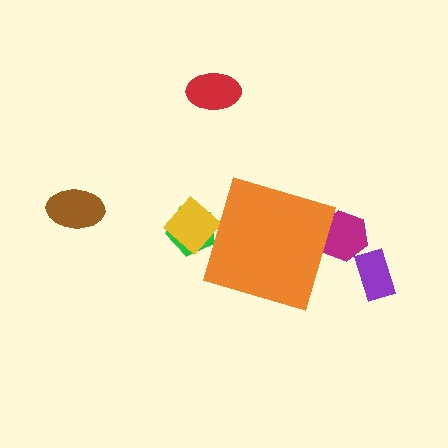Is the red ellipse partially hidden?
No, the red ellipse is fully visible.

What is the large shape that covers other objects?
An orange diamond.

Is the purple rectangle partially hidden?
No, the purple rectangle is fully visible.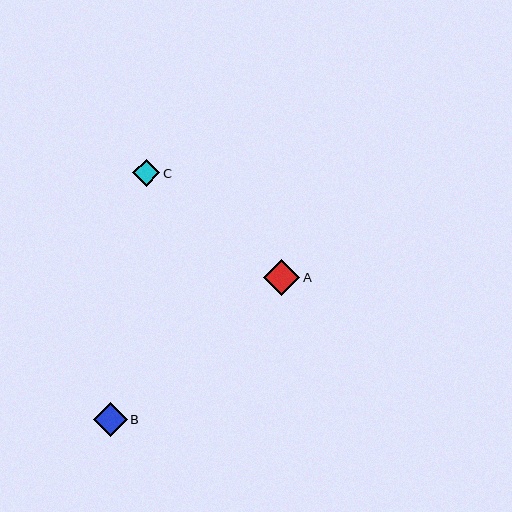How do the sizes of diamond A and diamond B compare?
Diamond A and diamond B are approximately the same size.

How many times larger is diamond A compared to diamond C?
Diamond A is approximately 1.3 times the size of diamond C.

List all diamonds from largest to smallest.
From largest to smallest: A, B, C.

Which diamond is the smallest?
Diamond C is the smallest with a size of approximately 27 pixels.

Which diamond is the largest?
Diamond A is the largest with a size of approximately 36 pixels.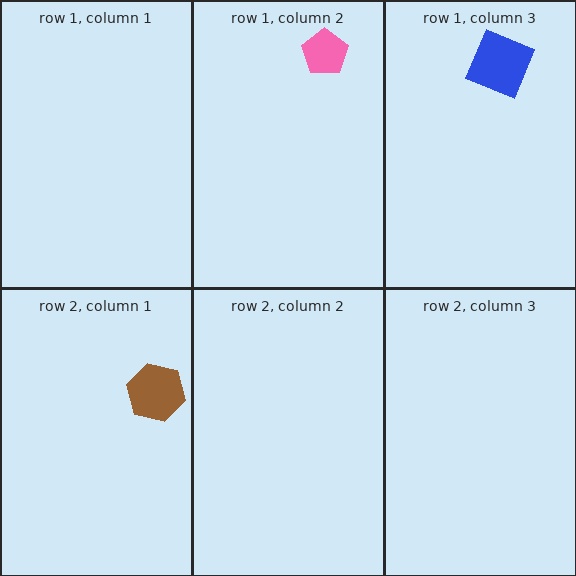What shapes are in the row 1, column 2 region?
The pink pentagon.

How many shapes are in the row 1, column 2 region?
1.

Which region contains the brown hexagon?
The row 2, column 1 region.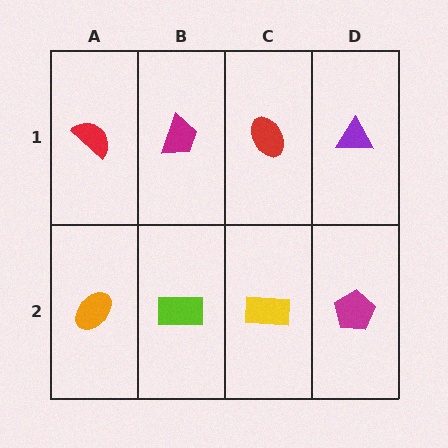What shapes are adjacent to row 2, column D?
A purple triangle (row 1, column D), a yellow rectangle (row 2, column C).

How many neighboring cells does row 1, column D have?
2.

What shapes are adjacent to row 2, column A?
A red semicircle (row 1, column A), a lime rectangle (row 2, column B).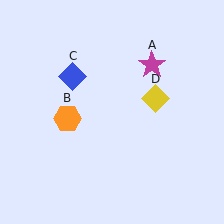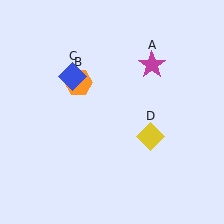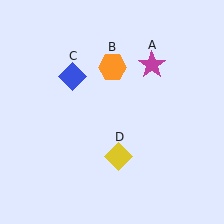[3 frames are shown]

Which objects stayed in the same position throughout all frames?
Magenta star (object A) and blue diamond (object C) remained stationary.